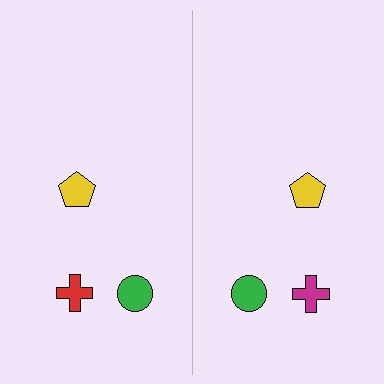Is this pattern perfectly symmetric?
No, the pattern is not perfectly symmetric. The magenta cross on the right side breaks the symmetry — its mirror counterpart is red.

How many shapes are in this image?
There are 6 shapes in this image.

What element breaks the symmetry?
The magenta cross on the right side breaks the symmetry — its mirror counterpart is red.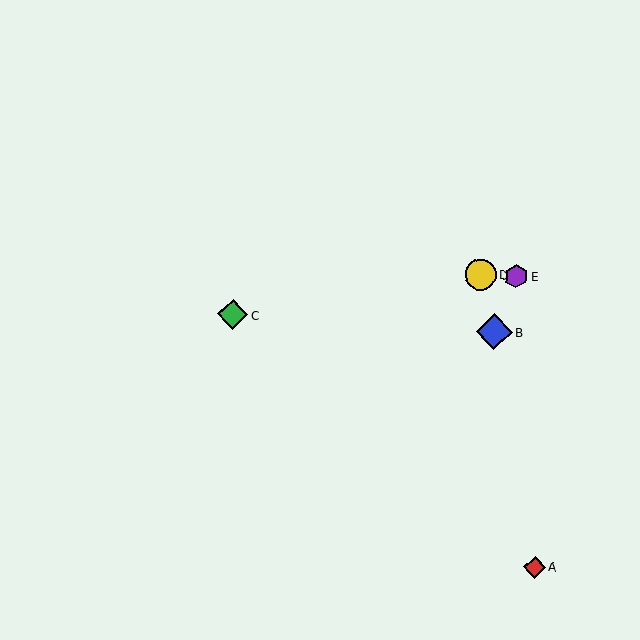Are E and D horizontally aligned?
Yes, both are at y≈276.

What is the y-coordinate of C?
Object C is at y≈314.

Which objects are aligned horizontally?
Objects D, E are aligned horizontally.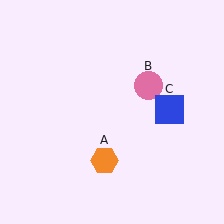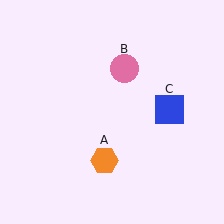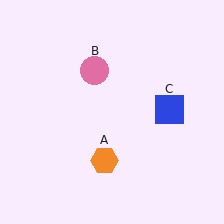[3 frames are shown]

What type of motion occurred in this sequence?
The pink circle (object B) rotated counterclockwise around the center of the scene.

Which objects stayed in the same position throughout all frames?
Orange hexagon (object A) and blue square (object C) remained stationary.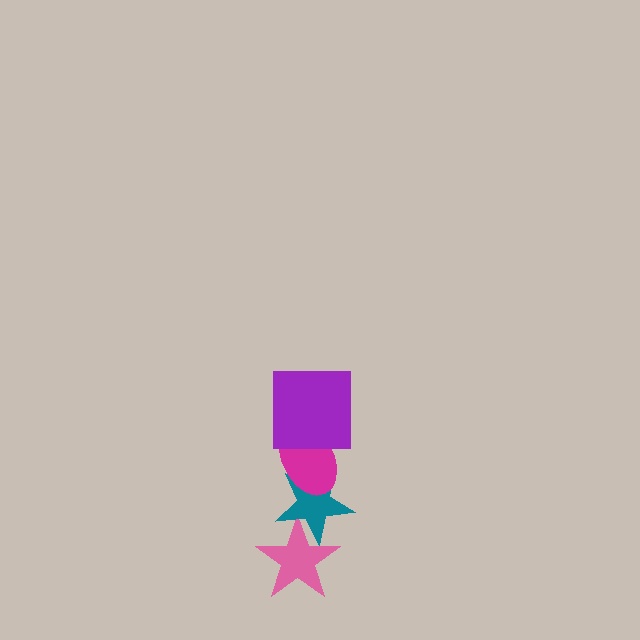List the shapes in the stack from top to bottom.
From top to bottom: the purple square, the magenta ellipse, the teal star, the pink star.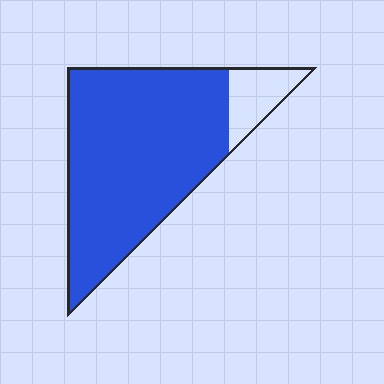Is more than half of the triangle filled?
Yes.